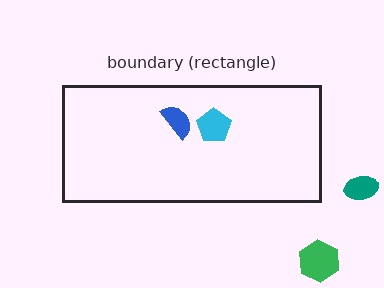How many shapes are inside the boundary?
2 inside, 2 outside.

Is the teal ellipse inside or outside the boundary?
Outside.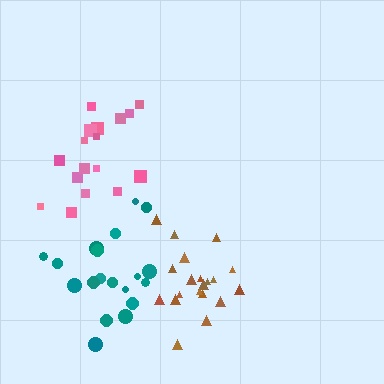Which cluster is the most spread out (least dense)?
Brown.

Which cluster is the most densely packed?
Teal.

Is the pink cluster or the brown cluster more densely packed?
Pink.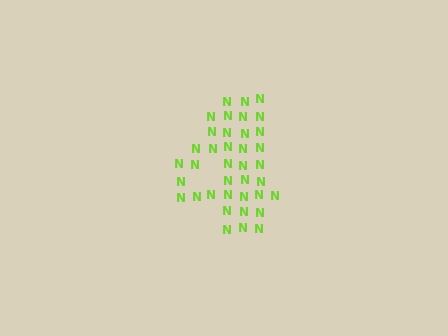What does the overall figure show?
The overall figure shows the digit 4.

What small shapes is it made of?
It is made of small letter N's.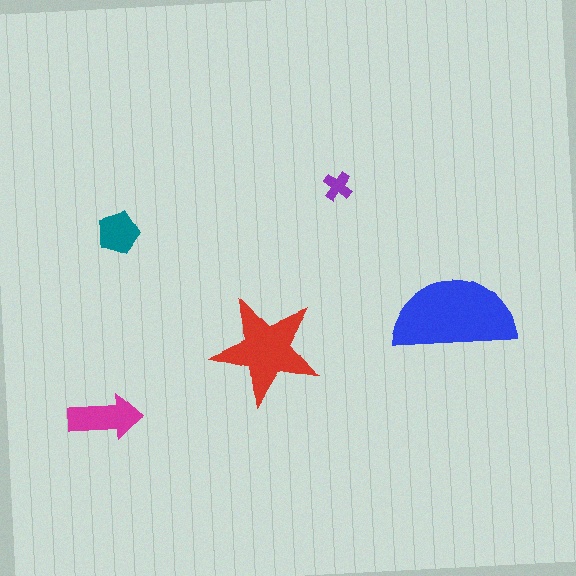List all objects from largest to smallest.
The blue semicircle, the red star, the magenta arrow, the teal pentagon, the purple cross.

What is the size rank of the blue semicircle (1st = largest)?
1st.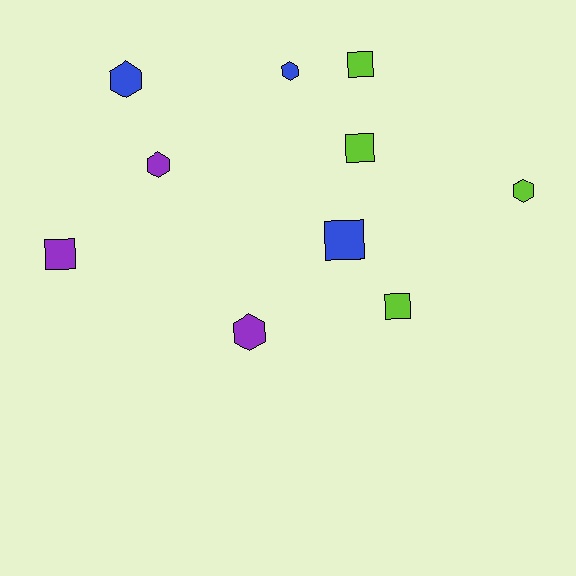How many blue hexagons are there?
There are 2 blue hexagons.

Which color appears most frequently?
Lime, with 4 objects.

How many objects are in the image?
There are 10 objects.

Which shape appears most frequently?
Hexagon, with 5 objects.